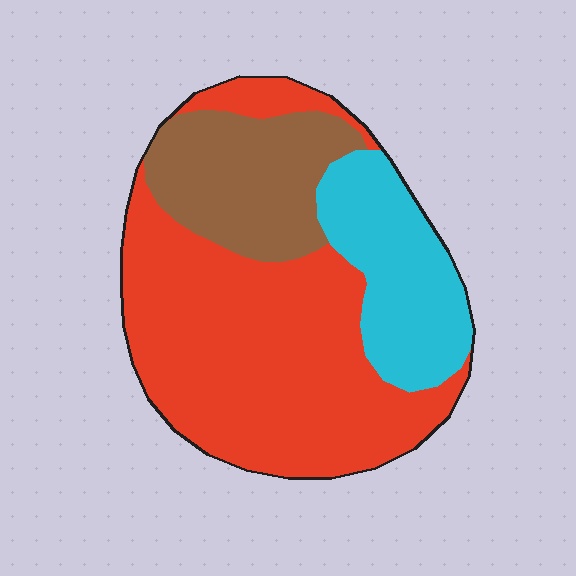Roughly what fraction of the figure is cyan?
Cyan takes up about one fifth (1/5) of the figure.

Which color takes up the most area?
Red, at roughly 55%.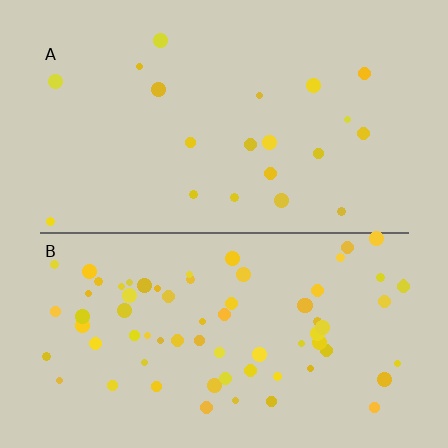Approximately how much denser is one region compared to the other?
Approximately 3.6× — region B over region A.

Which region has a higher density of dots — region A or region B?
B (the bottom).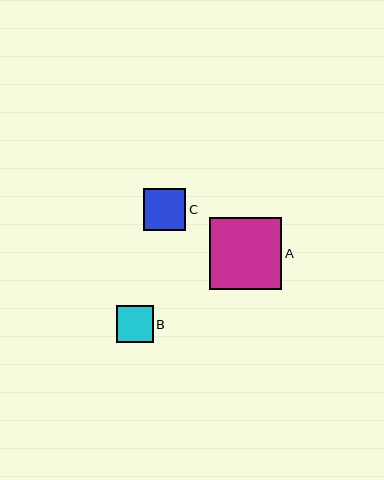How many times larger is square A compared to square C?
Square A is approximately 1.7 times the size of square C.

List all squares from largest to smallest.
From largest to smallest: A, C, B.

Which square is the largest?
Square A is the largest with a size of approximately 72 pixels.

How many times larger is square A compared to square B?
Square A is approximately 1.9 times the size of square B.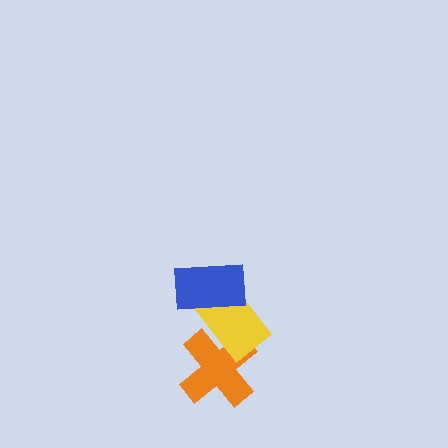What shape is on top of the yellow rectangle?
The blue rectangle is on top of the yellow rectangle.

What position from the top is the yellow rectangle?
The yellow rectangle is 2nd from the top.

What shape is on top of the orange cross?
The yellow rectangle is on top of the orange cross.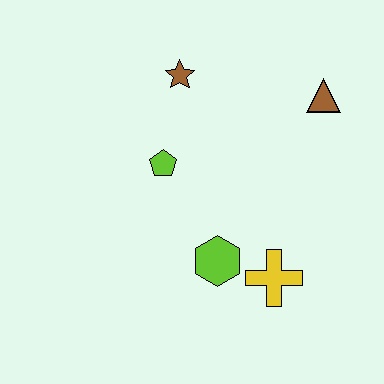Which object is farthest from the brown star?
The yellow cross is farthest from the brown star.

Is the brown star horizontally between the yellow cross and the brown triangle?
No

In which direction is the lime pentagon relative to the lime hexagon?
The lime pentagon is above the lime hexagon.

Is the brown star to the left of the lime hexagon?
Yes